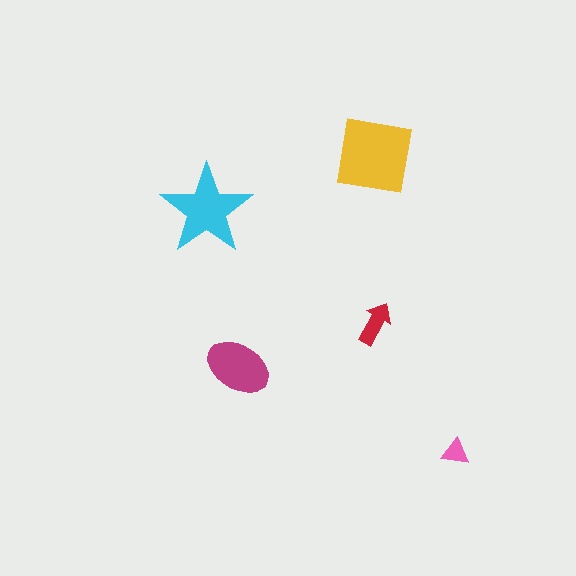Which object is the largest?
The yellow square.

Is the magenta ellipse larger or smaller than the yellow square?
Smaller.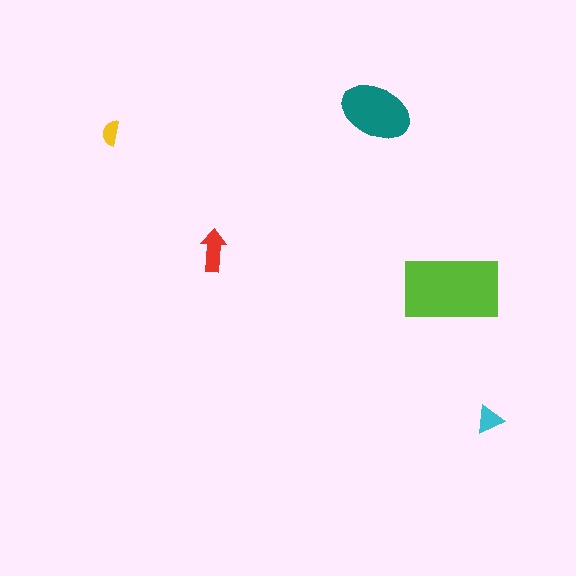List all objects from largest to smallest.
The lime rectangle, the teal ellipse, the red arrow, the cyan triangle, the yellow semicircle.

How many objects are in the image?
There are 5 objects in the image.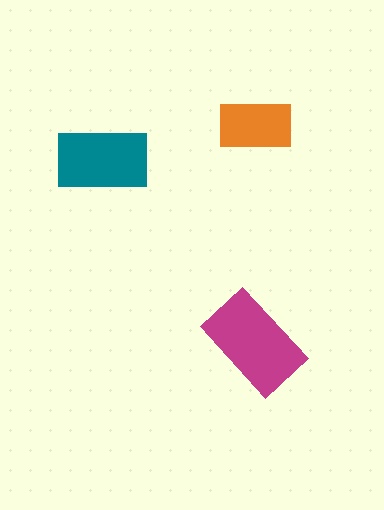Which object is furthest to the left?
The teal rectangle is leftmost.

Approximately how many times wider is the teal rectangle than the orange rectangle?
About 1.5 times wider.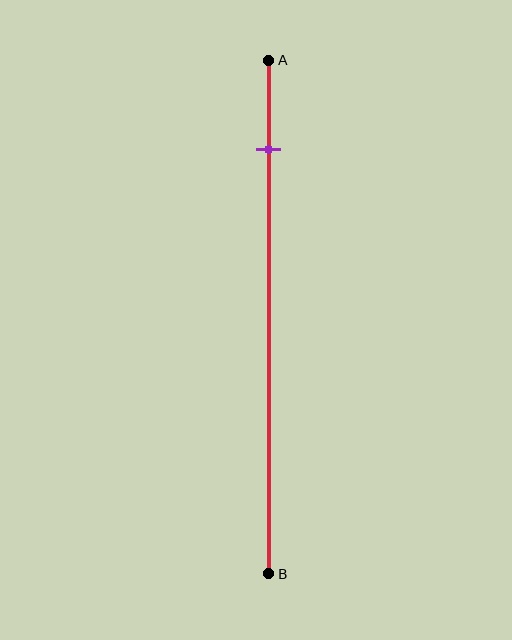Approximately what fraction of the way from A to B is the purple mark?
The purple mark is approximately 15% of the way from A to B.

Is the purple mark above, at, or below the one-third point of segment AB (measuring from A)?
The purple mark is above the one-third point of segment AB.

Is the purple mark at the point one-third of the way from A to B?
No, the mark is at about 15% from A, not at the 33% one-third point.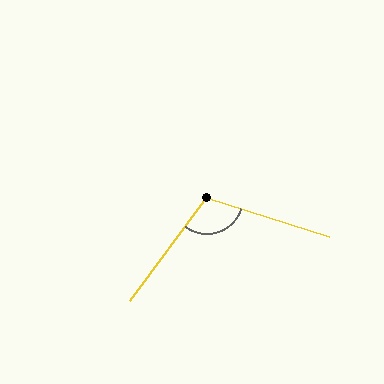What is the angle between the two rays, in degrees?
Approximately 109 degrees.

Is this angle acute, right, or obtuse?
It is obtuse.